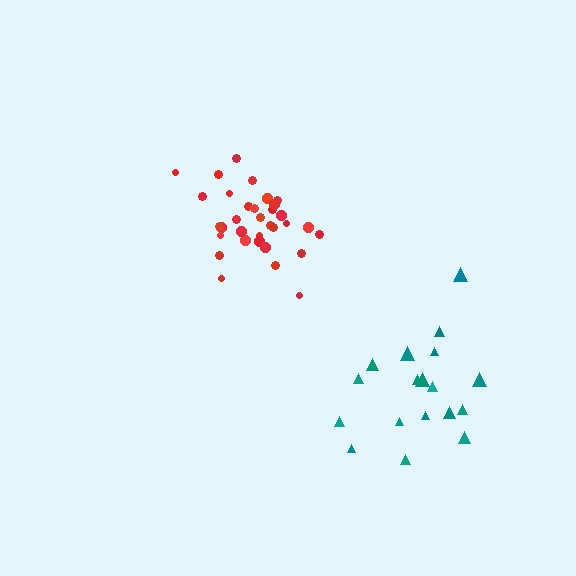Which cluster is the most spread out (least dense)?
Teal.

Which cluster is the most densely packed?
Red.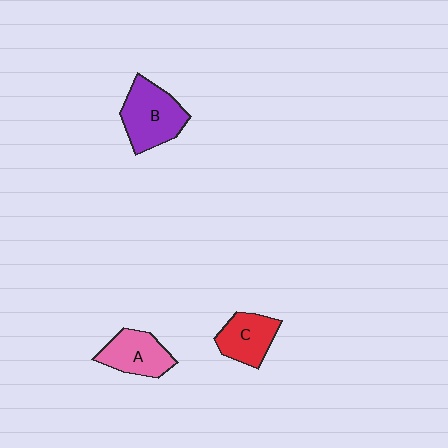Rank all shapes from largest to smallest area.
From largest to smallest: B (purple), A (pink), C (red).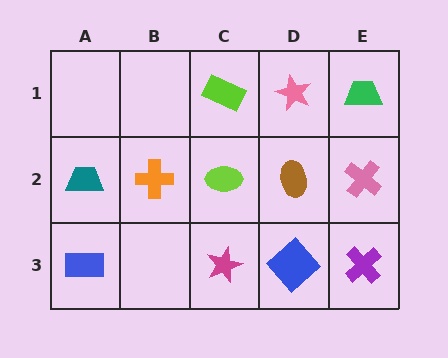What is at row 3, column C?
A magenta star.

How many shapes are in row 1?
3 shapes.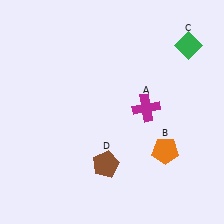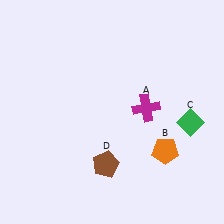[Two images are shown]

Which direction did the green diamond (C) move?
The green diamond (C) moved down.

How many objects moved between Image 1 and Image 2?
1 object moved between the two images.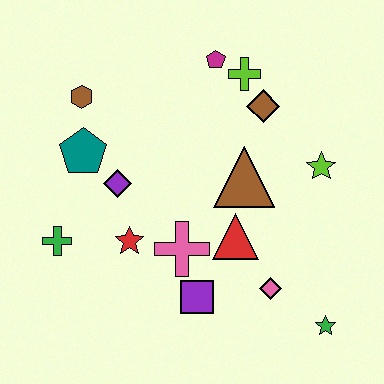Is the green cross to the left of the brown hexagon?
Yes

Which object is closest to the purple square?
The pink cross is closest to the purple square.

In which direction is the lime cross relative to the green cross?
The lime cross is to the right of the green cross.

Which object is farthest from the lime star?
The green cross is farthest from the lime star.